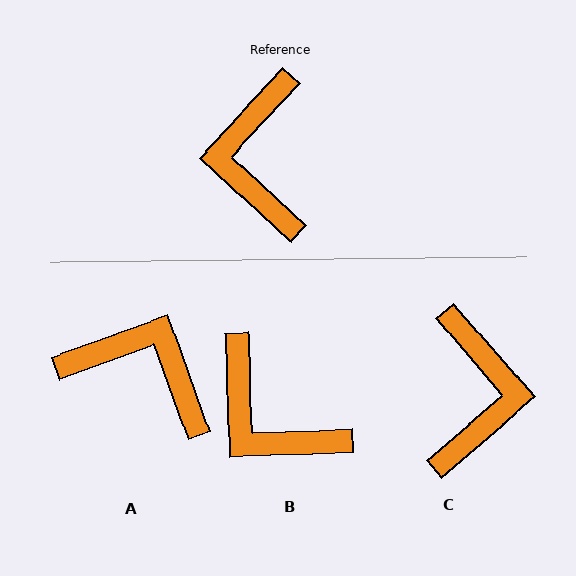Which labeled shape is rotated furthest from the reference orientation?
C, about 173 degrees away.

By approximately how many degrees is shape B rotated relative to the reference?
Approximately 44 degrees counter-clockwise.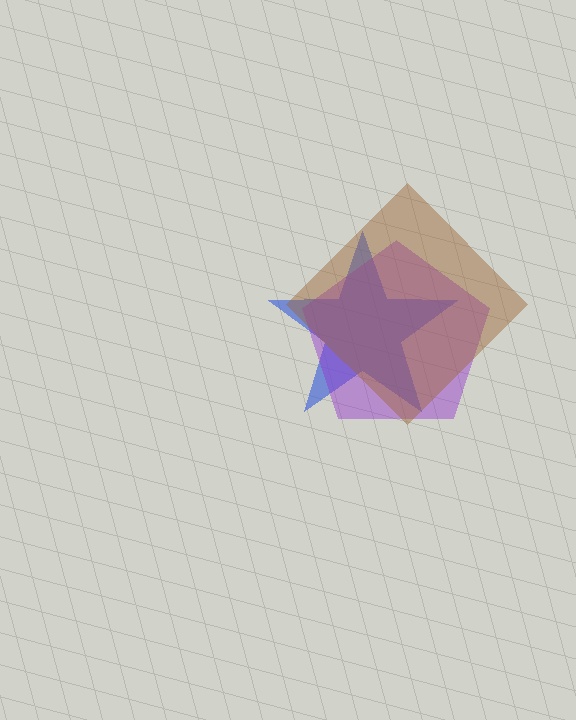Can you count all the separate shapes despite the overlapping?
Yes, there are 3 separate shapes.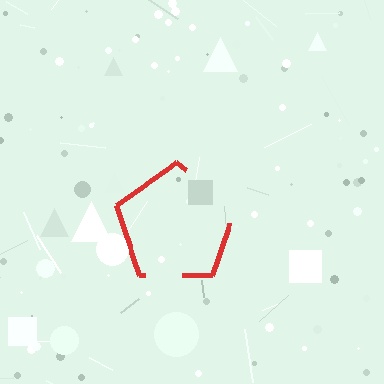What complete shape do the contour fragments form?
The contour fragments form a pentagon.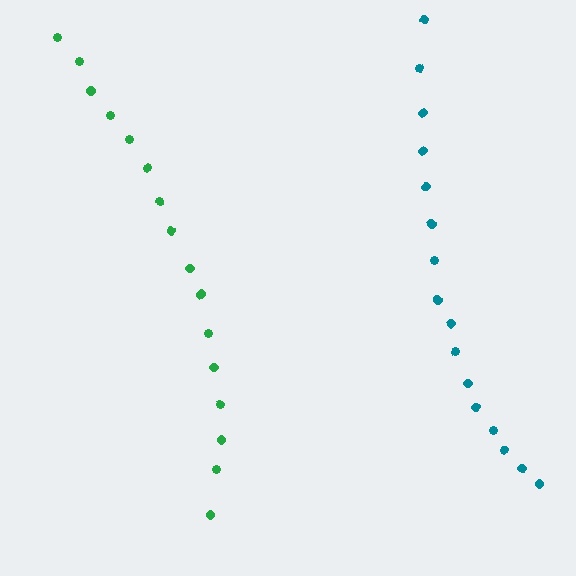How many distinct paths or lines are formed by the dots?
There are 2 distinct paths.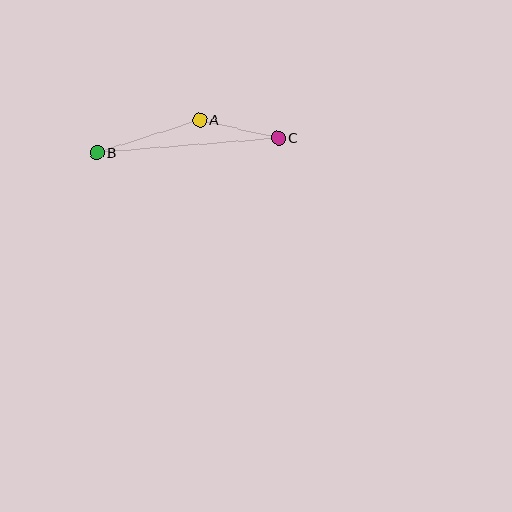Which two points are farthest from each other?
Points B and C are farthest from each other.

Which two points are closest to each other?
Points A and C are closest to each other.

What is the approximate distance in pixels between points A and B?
The distance between A and B is approximately 108 pixels.